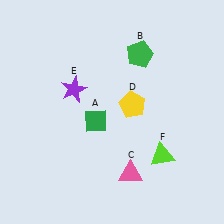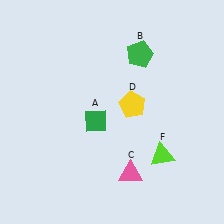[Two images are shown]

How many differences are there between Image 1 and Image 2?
There is 1 difference between the two images.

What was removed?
The purple star (E) was removed in Image 2.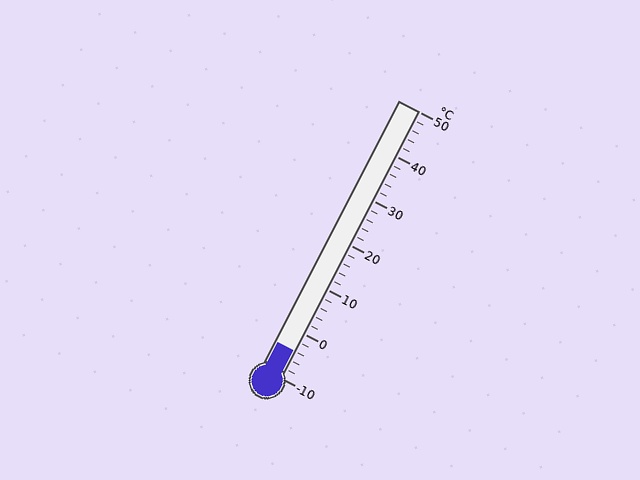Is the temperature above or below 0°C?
The temperature is below 0°C.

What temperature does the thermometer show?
The thermometer shows approximately -4°C.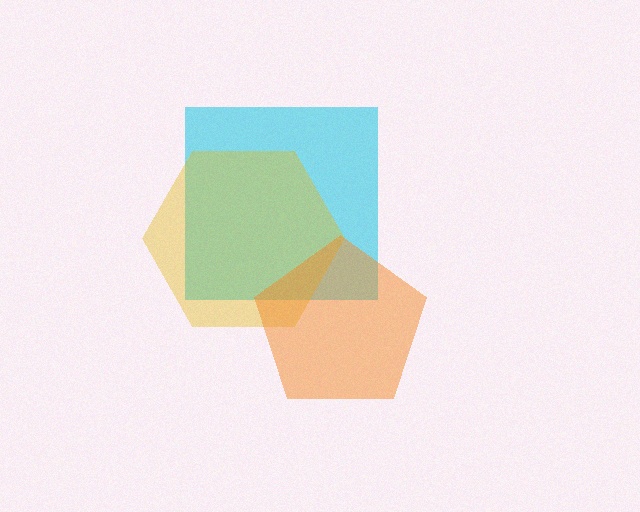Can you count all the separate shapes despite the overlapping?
Yes, there are 3 separate shapes.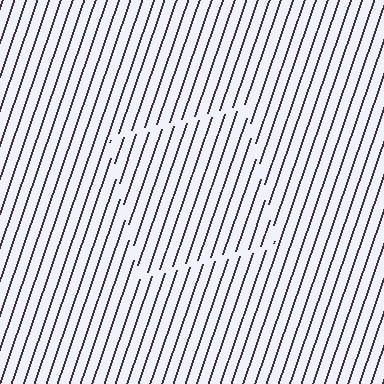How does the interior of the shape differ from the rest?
The interior of the shape contains the same grating, shifted by half a period — the contour is defined by the phase discontinuity where line-ends from the inner and outer gratings abut.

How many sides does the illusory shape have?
4 sides — the line-ends trace a square.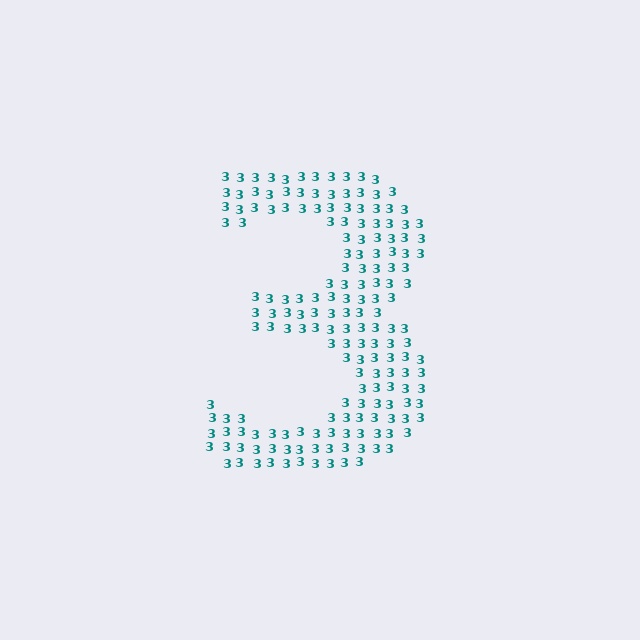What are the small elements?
The small elements are digit 3's.